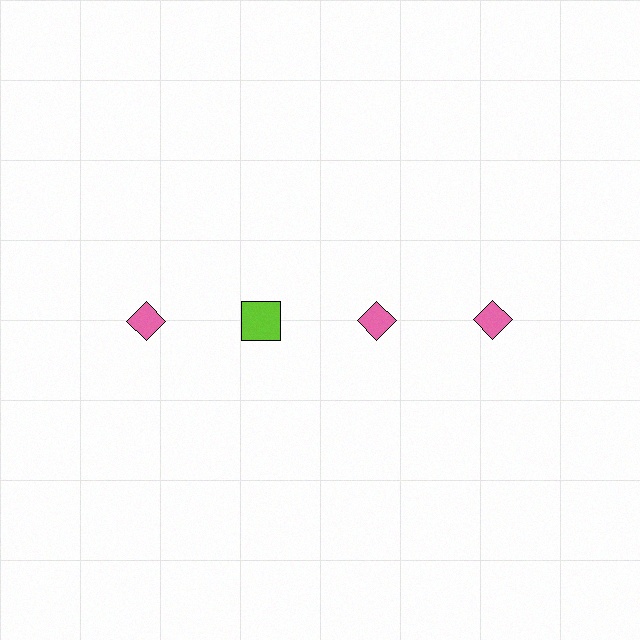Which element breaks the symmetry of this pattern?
The lime square in the top row, second from left column breaks the symmetry. All other shapes are pink diamonds.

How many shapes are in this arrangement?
There are 4 shapes arranged in a grid pattern.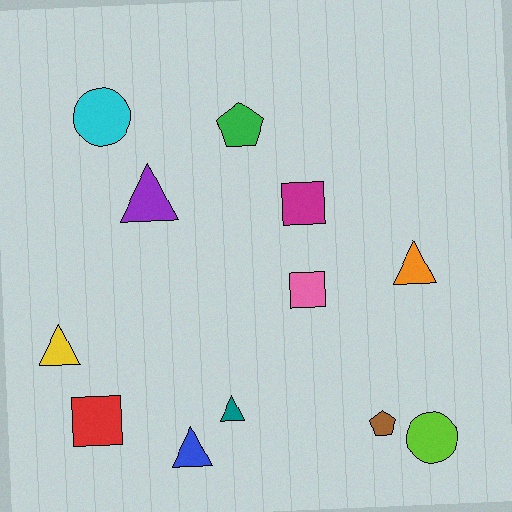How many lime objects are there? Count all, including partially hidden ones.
There is 1 lime object.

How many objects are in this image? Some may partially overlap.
There are 12 objects.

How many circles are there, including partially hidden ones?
There are 2 circles.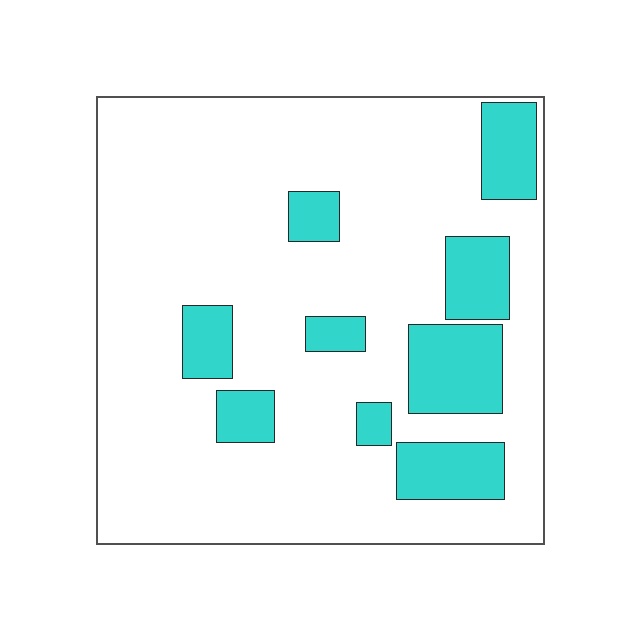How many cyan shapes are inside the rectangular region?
9.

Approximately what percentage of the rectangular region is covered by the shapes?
Approximately 20%.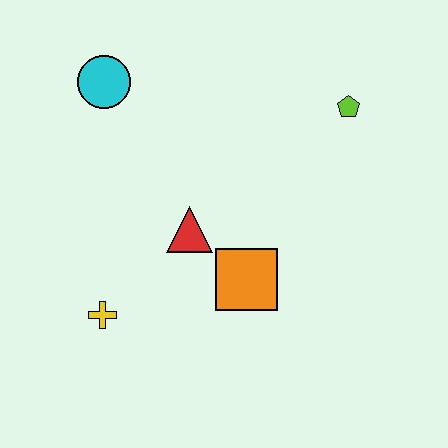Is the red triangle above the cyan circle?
No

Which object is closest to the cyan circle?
The red triangle is closest to the cyan circle.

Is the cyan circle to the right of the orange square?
No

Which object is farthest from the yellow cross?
The lime pentagon is farthest from the yellow cross.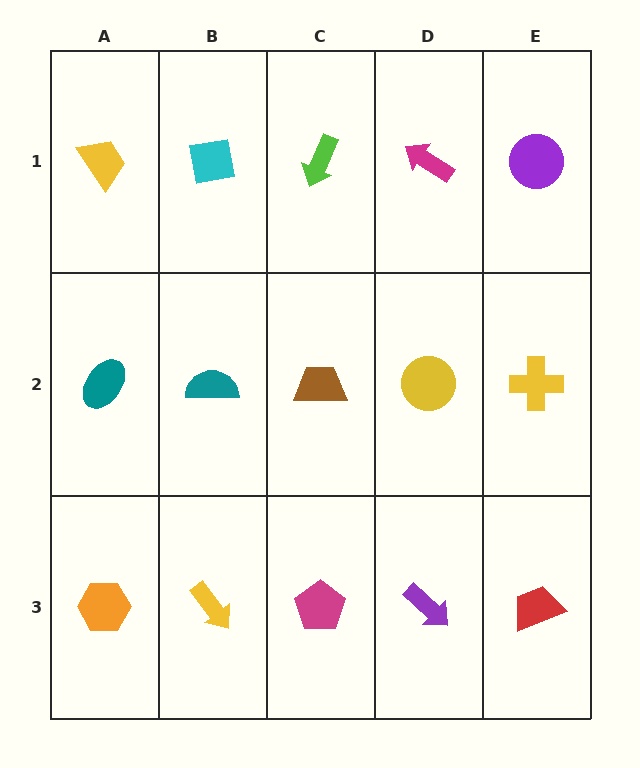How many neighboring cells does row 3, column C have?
3.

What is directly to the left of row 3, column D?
A magenta pentagon.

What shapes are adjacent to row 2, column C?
A lime arrow (row 1, column C), a magenta pentagon (row 3, column C), a teal semicircle (row 2, column B), a yellow circle (row 2, column D).